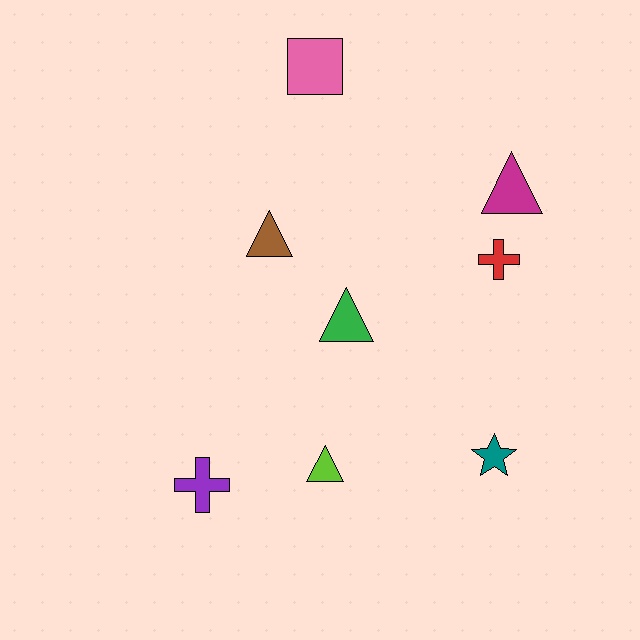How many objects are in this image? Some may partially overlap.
There are 8 objects.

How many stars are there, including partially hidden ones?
There is 1 star.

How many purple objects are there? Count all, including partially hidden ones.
There is 1 purple object.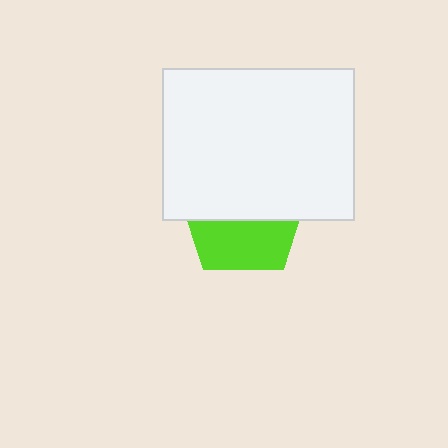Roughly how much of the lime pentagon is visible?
A small part of it is visible (roughly 41%).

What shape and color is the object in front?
The object in front is a white rectangle.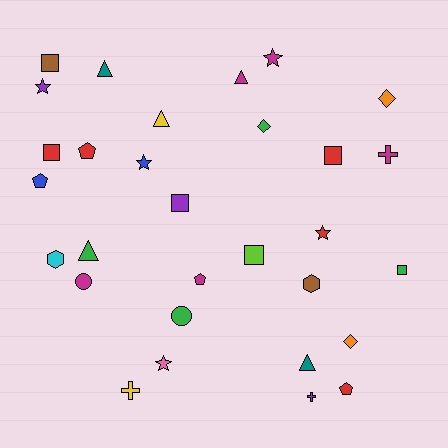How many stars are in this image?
There are 5 stars.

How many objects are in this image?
There are 30 objects.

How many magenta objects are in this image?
There are 5 magenta objects.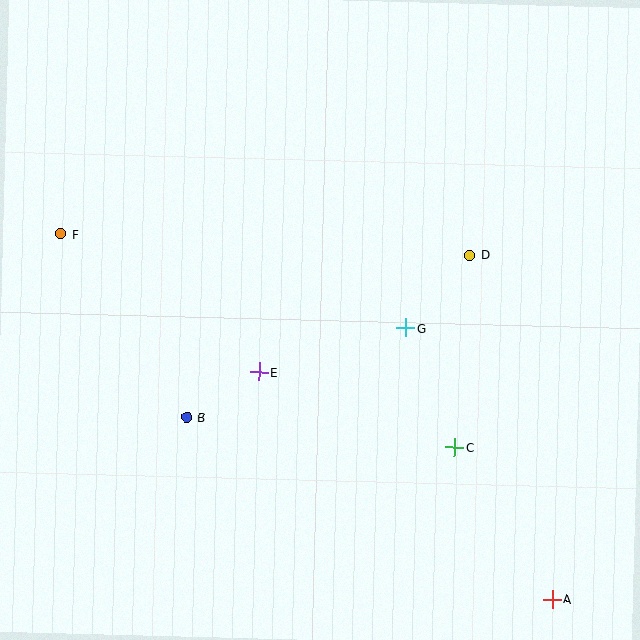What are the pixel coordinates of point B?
Point B is at (187, 417).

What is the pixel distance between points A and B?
The distance between A and B is 408 pixels.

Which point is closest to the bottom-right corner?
Point A is closest to the bottom-right corner.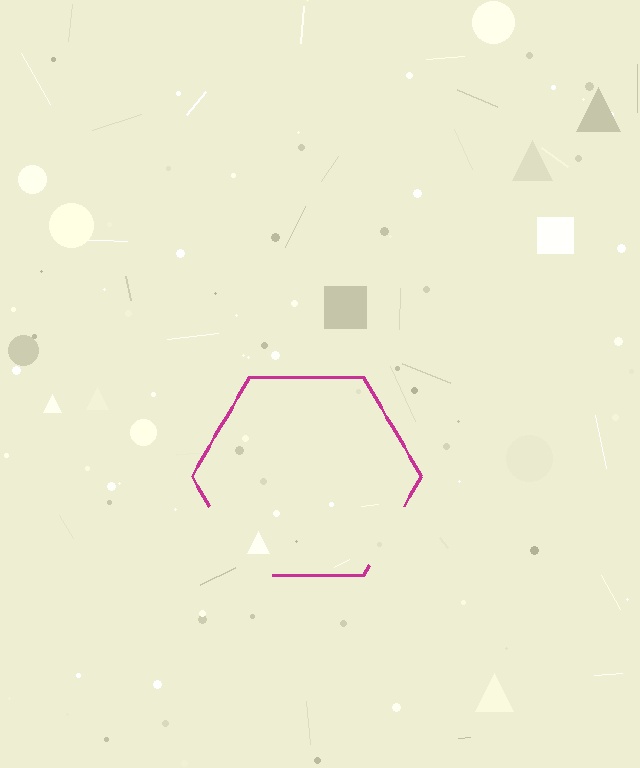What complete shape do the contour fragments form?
The contour fragments form a hexagon.